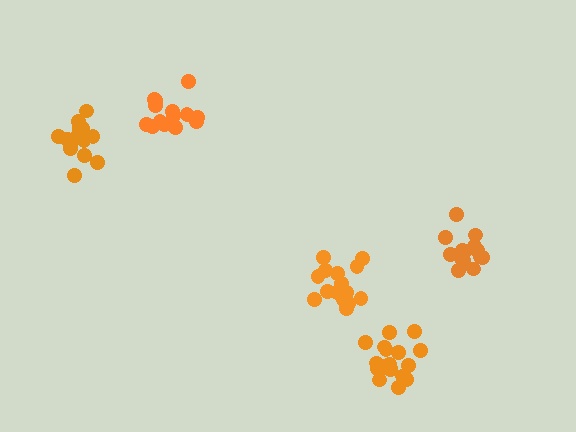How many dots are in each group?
Group 1: 19 dots, Group 2: 15 dots, Group 3: 14 dots, Group 4: 15 dots, Group 5: 16 dots (79 total).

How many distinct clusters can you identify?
There are 5 distinct clusters.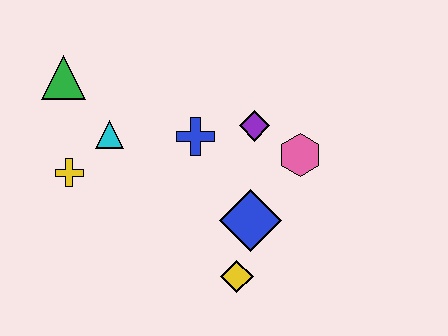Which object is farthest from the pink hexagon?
The green triangle is farthest from the pink hexagon.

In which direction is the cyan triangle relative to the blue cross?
The cyan triangle is to the left of the blue cross.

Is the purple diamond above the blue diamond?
Yes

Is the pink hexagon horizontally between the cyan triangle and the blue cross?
No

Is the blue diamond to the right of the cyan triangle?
Yes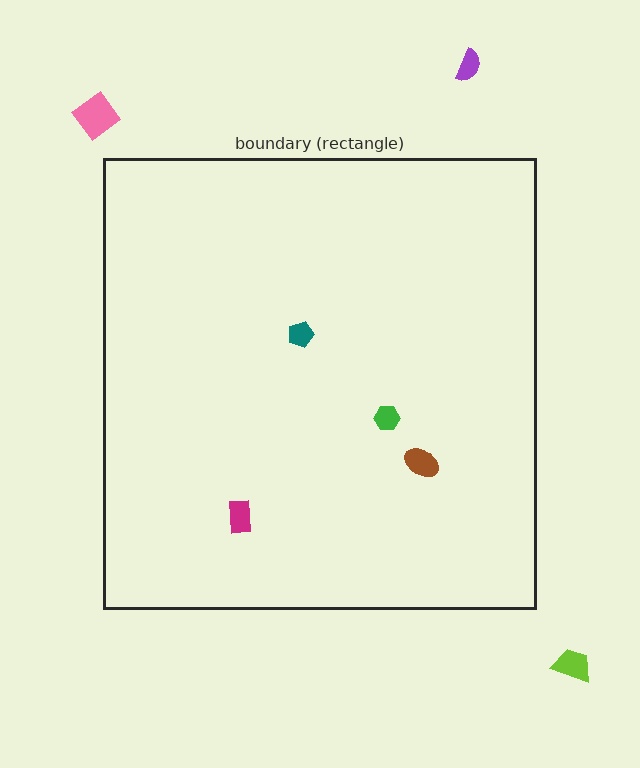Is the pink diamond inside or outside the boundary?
Outside.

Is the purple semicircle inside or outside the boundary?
Outside.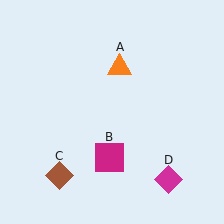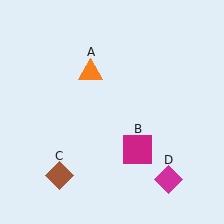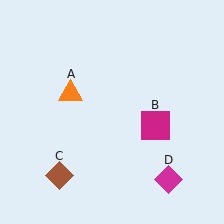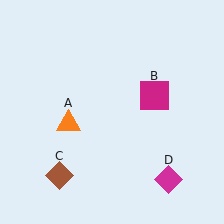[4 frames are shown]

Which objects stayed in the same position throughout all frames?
Brown diamond (object C) and magenta diamond (object D) remained stationary.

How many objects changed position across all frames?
2 objects changed position: orange triangle (object A), magenta square (object B).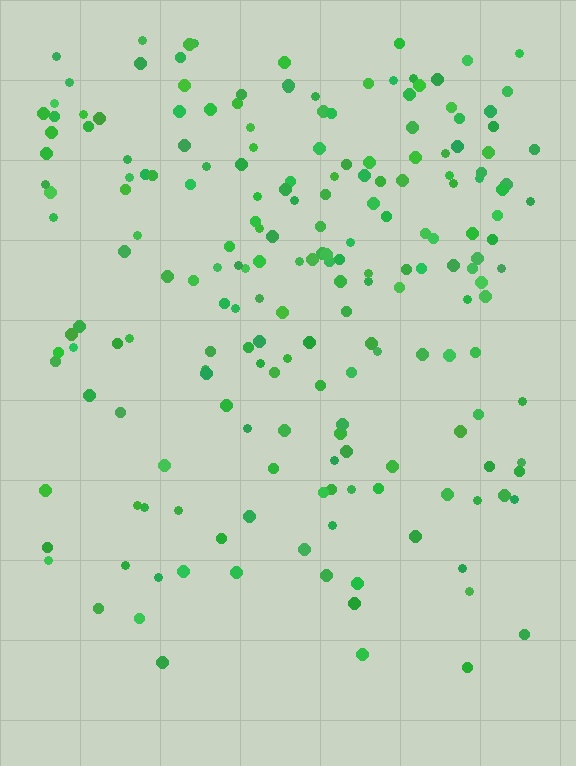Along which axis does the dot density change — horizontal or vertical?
Vertical.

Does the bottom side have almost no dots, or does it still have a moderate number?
Still a moderate number, just noticeably fewer than the top.